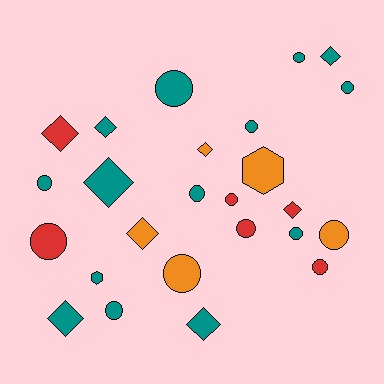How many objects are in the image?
There are 25 objects.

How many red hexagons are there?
There are no red hexagons.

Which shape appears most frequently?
Circle, with 14 objects.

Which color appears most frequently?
Teal, with 14 objects.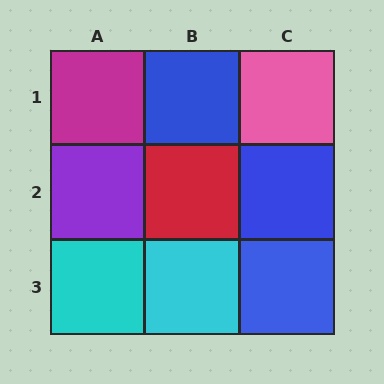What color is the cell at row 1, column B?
Blue.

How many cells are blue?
3 cells are blue.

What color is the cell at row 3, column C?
Blue.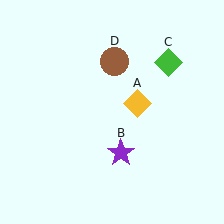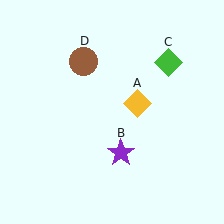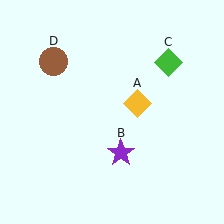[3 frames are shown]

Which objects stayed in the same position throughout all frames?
Yellow diamond (object A) and purple star (object B) and green diamond (object C) remained stationary.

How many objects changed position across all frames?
1 object changed position: brown circle (object D).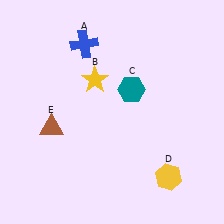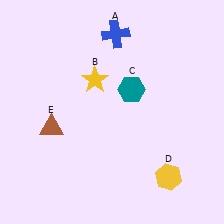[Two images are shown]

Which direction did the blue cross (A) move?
The blue cross (A) moved right.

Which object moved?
The blue cross (A) moved right.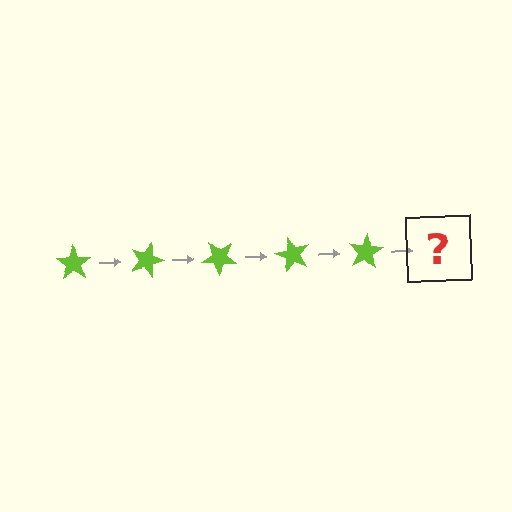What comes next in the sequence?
The next element should be a lime star rotated 100 degrees.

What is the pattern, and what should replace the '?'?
The pattern is that the star rotates 20 degrees each step. The '?' should be a lime star rotated 100 degrees.